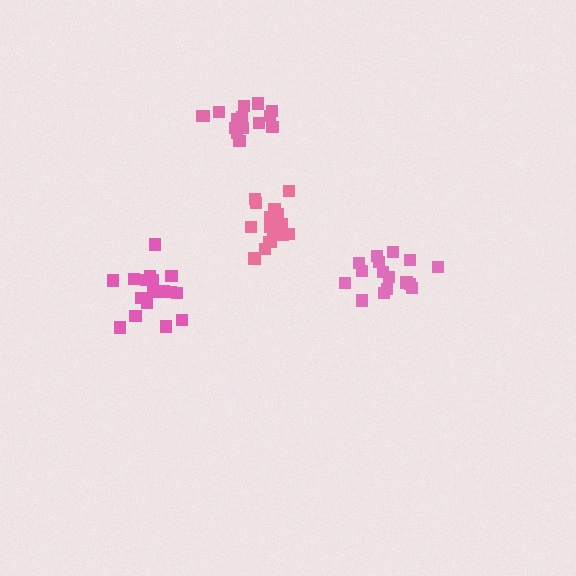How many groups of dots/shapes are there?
There are 4 groups.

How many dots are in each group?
Group 1: 16 dots, Group 2: 18 dots, Group 3: 17 dots, Group 4: 15 dots (66 total).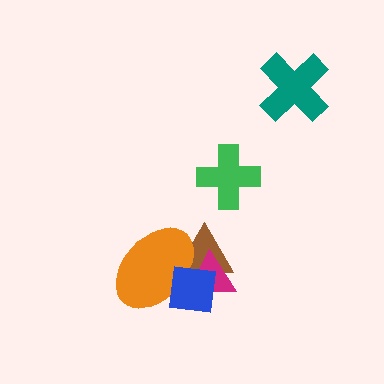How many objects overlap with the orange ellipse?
3 objects overlap with the orange ellipse.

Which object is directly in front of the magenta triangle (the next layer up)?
The orange ellipse is directly in front of the magenta triangle.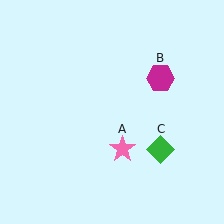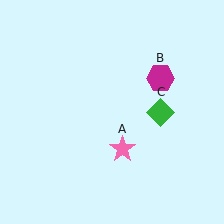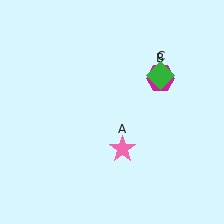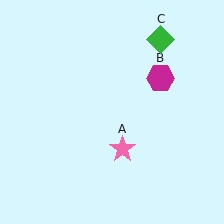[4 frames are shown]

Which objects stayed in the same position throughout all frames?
Pink star (object A) and magenta hexagon (object B) remained stationary.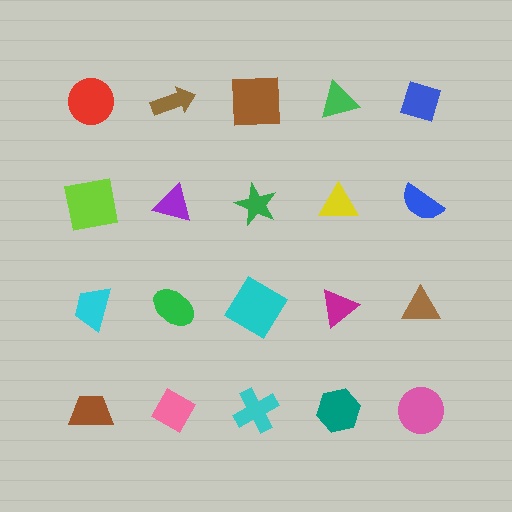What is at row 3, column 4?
A magenta triangle.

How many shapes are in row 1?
5 shapes.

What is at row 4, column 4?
A teal hexagon.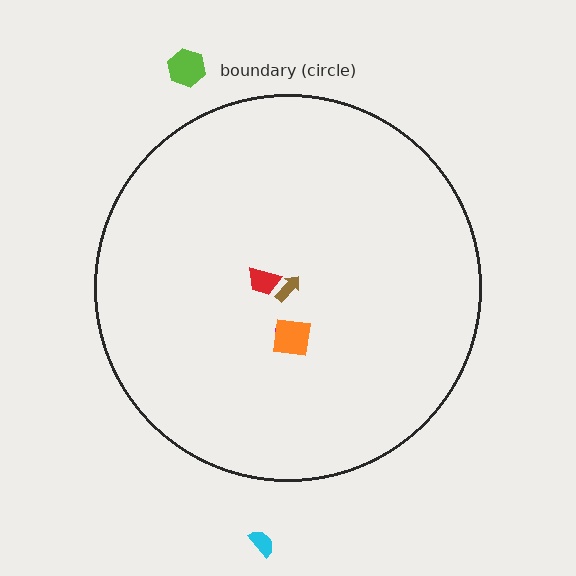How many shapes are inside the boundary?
4 inside, 2 outside.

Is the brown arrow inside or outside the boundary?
Inside.